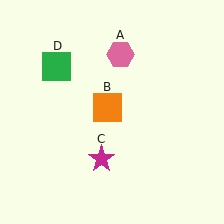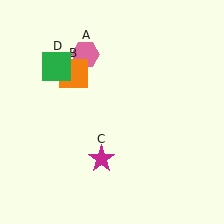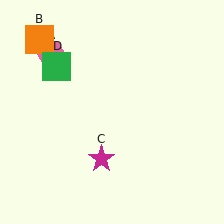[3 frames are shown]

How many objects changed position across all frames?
2 objects changed position: pink hexagon (object A), orange square (object B).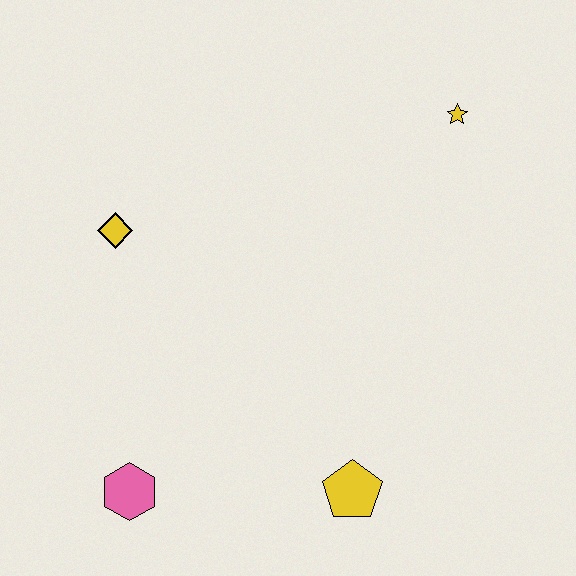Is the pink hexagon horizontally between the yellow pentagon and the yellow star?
No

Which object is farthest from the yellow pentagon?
The yellow star is farthest from the yellow pentagon.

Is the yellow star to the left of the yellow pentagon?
No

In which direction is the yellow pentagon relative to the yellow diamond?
The yellow pentagon is below the yellow diamond.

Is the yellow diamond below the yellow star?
Yes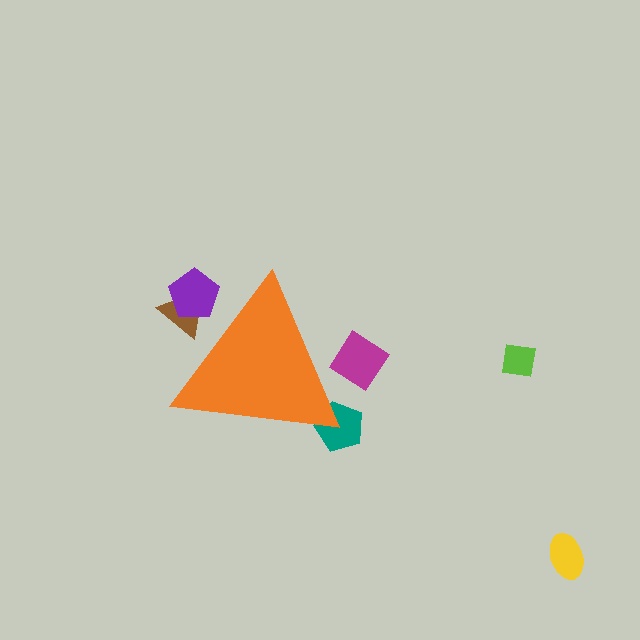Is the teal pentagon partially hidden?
Yes, the teal pentagon is partially hidden behind the orange triangle.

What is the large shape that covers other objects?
An orange triangle.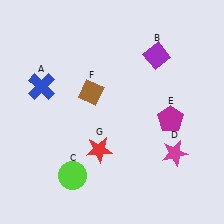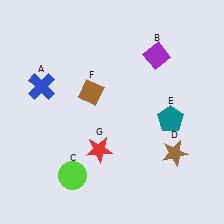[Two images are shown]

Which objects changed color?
D changed from magenta to brown. E changed from magenta to teal.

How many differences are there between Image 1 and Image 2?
There are 2 differences between the two images.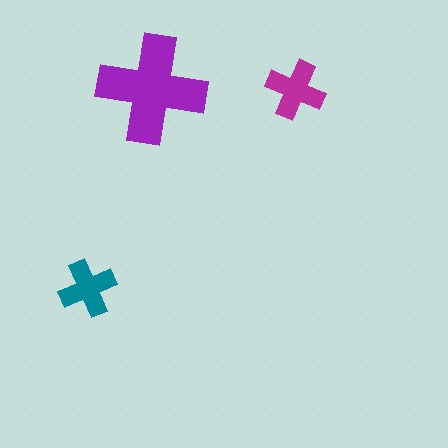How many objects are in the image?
There are 3 objects in the image.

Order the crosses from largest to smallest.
the purple one, the magenta one, the teal one.